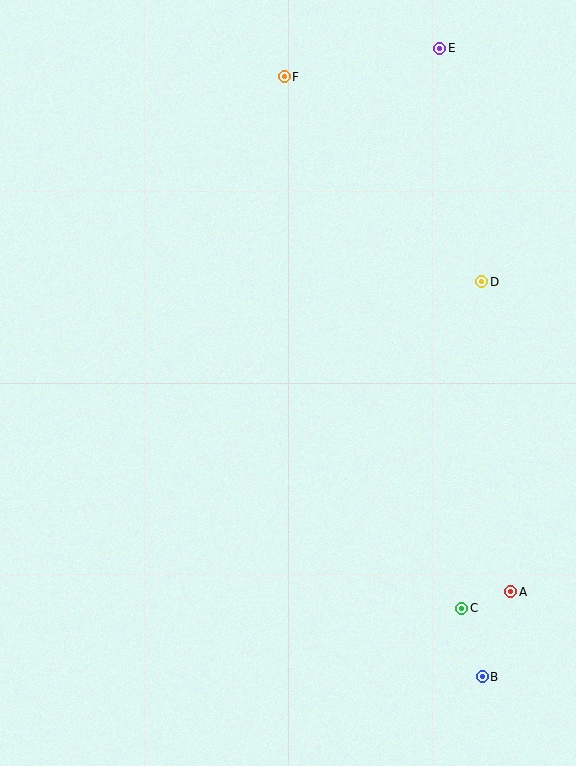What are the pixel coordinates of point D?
Point D is at (482, 282).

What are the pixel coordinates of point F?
Point F is at (284, 77).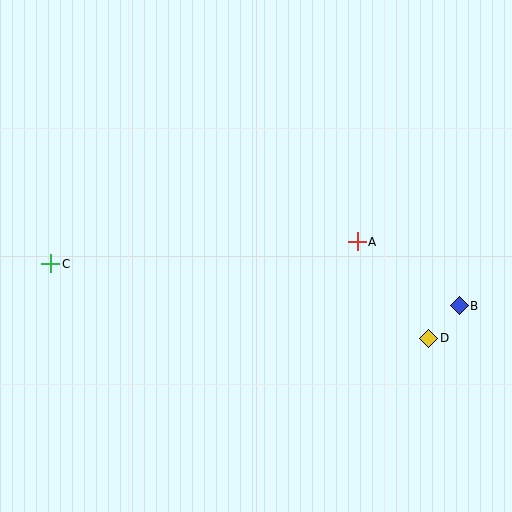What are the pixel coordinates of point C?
Point C is at (51, 264).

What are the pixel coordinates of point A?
Point A is at (357, 242).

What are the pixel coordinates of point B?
Point B is at (459, 306).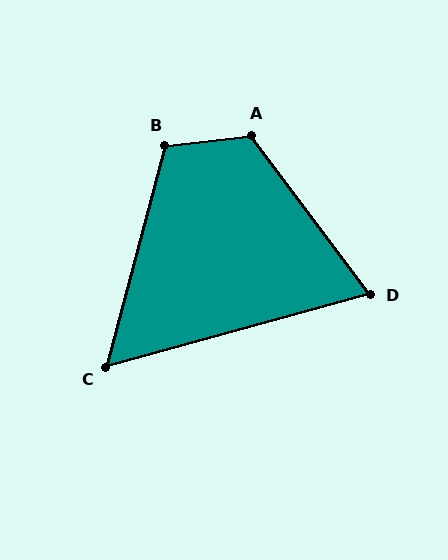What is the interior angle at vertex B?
Approximately 111 degrees (obtuse).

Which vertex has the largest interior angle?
A, at approximately 120 degrees.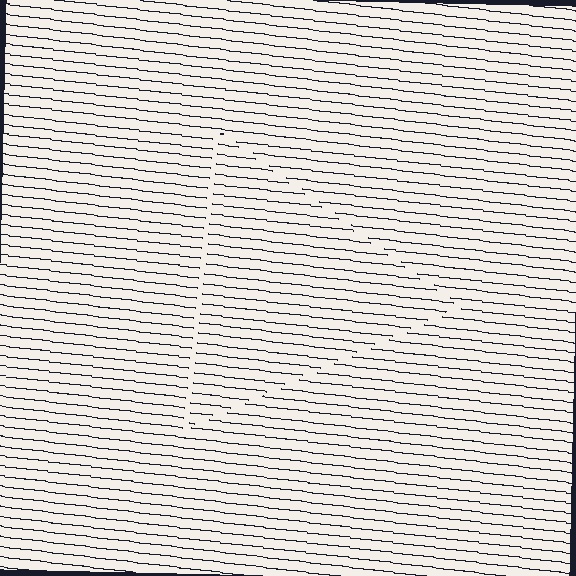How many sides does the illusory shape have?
3 sides — the line-ends trace a triangle.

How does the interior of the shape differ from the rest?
The interior of the shape contains the same grating, shifted by half a period — the contour is defined by the phase discontinuity where line-ends from the inner and outer gratings abut.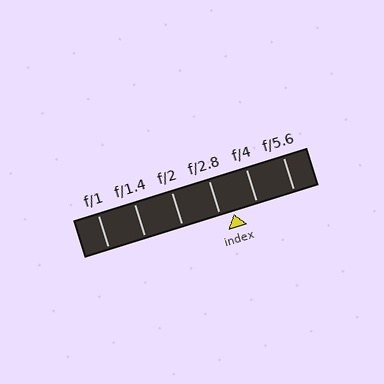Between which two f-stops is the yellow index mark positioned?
The index mark is between f/2.8 and f/4.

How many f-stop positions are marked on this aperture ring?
There are 6 f-stop positions marked.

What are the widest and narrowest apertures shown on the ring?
The widest aperture shown is f/1 and the narrowest is f/5.6.